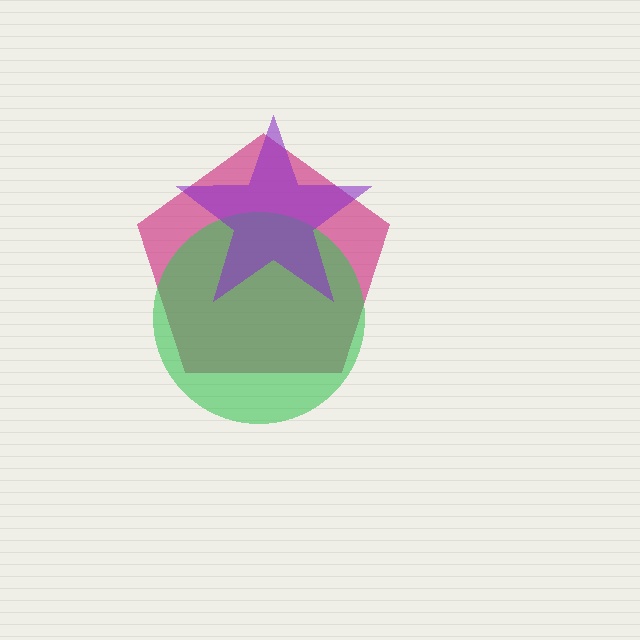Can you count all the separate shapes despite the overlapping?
Yes, there are 3 separate shapes.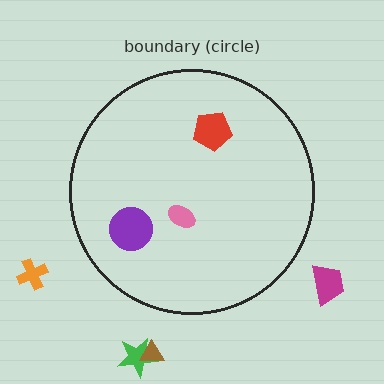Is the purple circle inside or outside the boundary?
Inside.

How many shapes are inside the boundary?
3 inside, 4 outside.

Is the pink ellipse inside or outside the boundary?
Inside.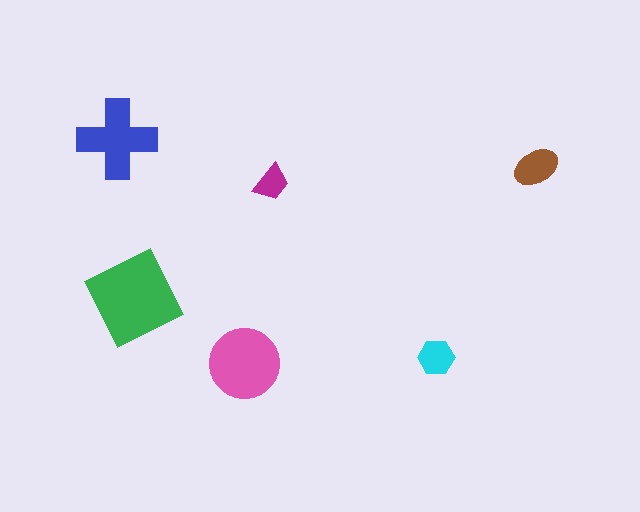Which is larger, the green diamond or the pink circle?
The green diamond.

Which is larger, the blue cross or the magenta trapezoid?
The blue cross.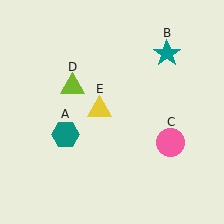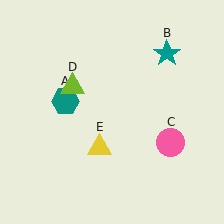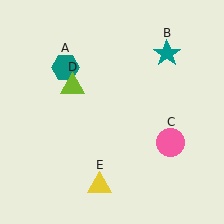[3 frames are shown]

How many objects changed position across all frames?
2 objects changed position: teal hexagon (object A), yellow triangle (object E).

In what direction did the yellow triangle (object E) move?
The yellow triangle (object E) moved down.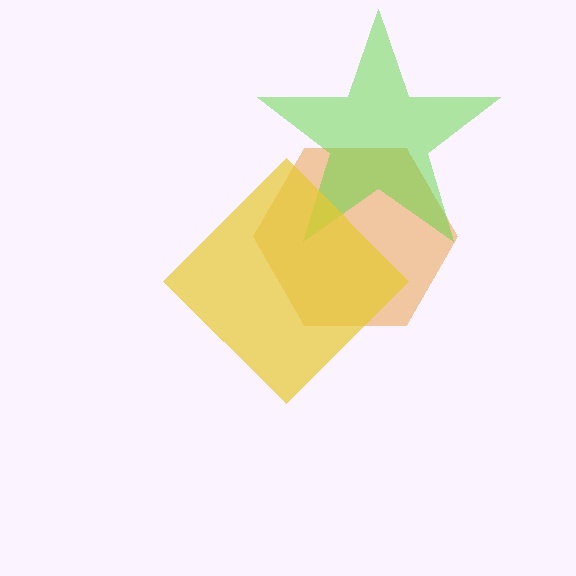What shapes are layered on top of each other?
The layered shapes are: an orange hexagon, a lime star, a yellow diamond.